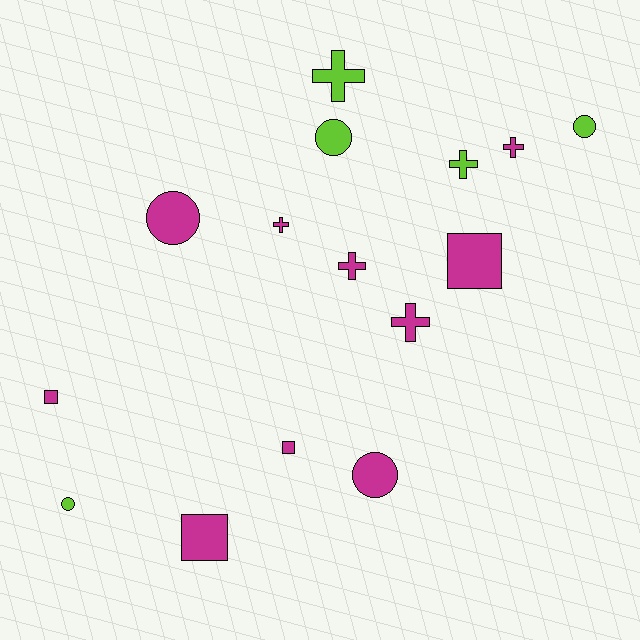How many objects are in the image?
There are 15 objects.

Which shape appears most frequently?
Cross, with 6 objects.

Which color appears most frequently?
Magenta, with 10 objects.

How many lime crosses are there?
There are 2 lime crosses.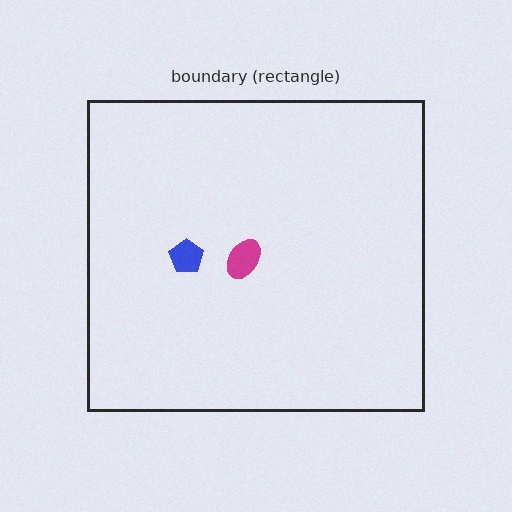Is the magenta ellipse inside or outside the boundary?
Inside.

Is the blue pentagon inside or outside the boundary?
Inside.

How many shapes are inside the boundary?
2 inside, 0 outside.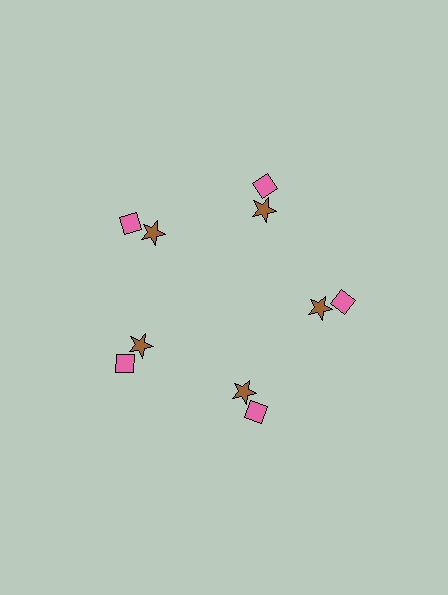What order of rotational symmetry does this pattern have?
This pattern has 5-fold rotational symmetry.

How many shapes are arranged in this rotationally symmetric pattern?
There are 10 shapes, arranged in 5 groups of 2.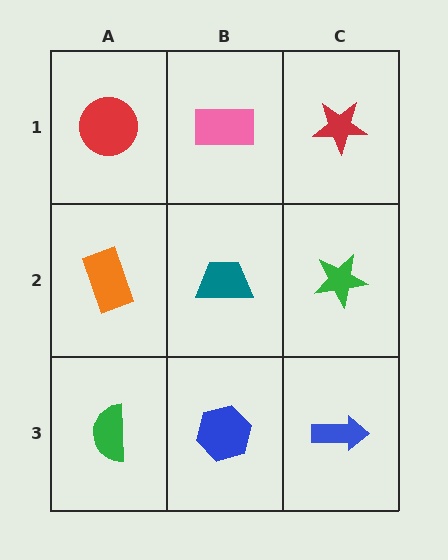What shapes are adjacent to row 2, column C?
A red star (row 1, column C), a blue arrow (row 3, column C), a teal trapezoid (row 2, column B).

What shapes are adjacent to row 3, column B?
A teal trapezoid (row 2, column B), a green semicircle (row 3, column A), a blue arrow (row 3, column C).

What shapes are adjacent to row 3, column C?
A green star (row 2, column C), a blue hexagon (row 3, column B).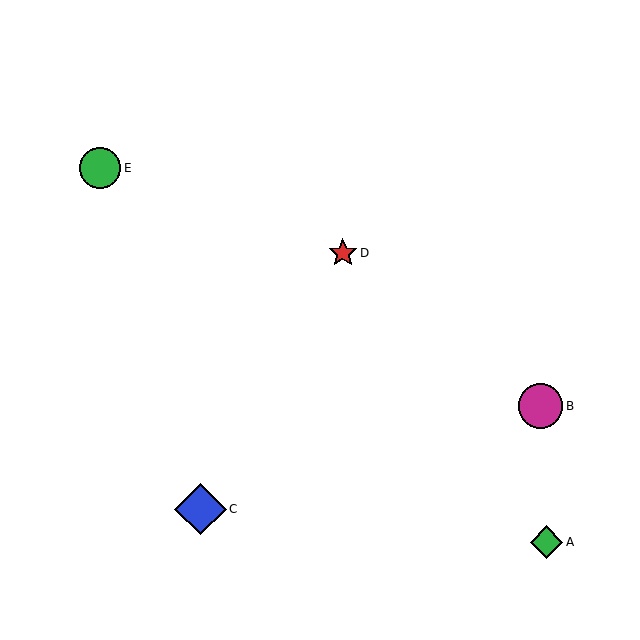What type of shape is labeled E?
Shape E is a green circle.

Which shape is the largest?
The blue diamond (labeled C) is the largest.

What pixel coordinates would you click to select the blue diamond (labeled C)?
Click at (200, 509) to select the blue diamond C.